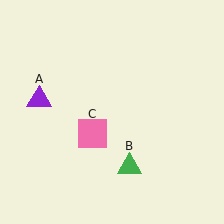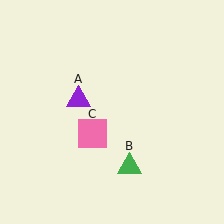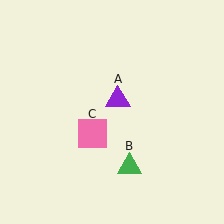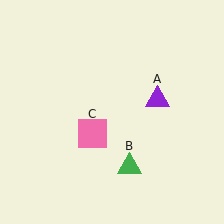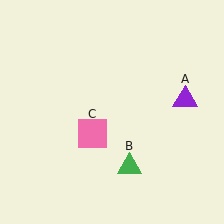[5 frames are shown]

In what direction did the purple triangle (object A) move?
The purple triangle (object A) moved right.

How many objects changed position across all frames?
1 object changed position: purple triangle (object A).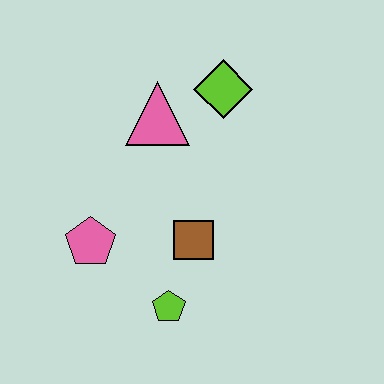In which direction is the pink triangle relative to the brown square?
The pink triangle is above the brown square.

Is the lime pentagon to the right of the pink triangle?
Yes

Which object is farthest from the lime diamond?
The lime pentagon is farthest from the lime diamond.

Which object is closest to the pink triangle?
The lime diamond is closest to the pink triangle.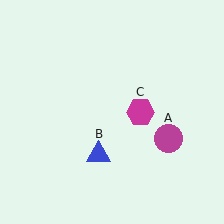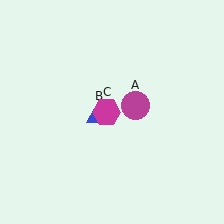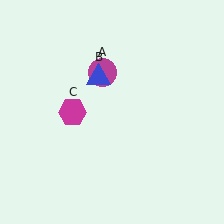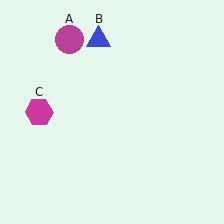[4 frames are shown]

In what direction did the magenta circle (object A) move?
The magenta circle (object A) moved up and to the left.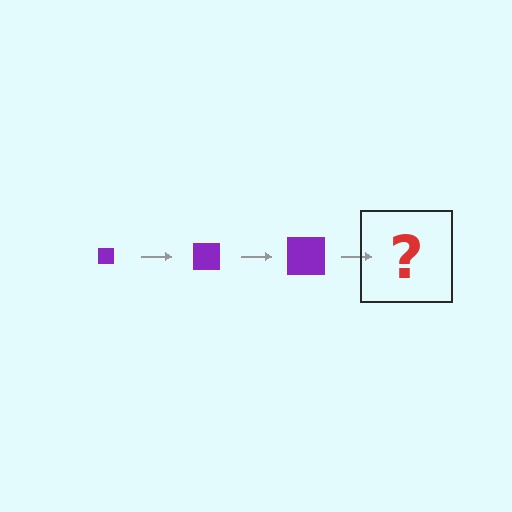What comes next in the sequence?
The next element should be a purple square, larger than the previous one.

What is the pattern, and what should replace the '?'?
The pattern is that the square gets progressively larger each step. The '?' should be a purple square, larger than the previous one.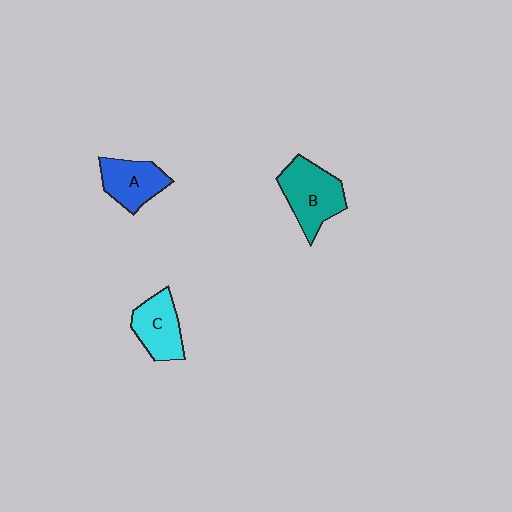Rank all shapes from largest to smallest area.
From largest to smallest: B (teal), C (cyan), A (blue).